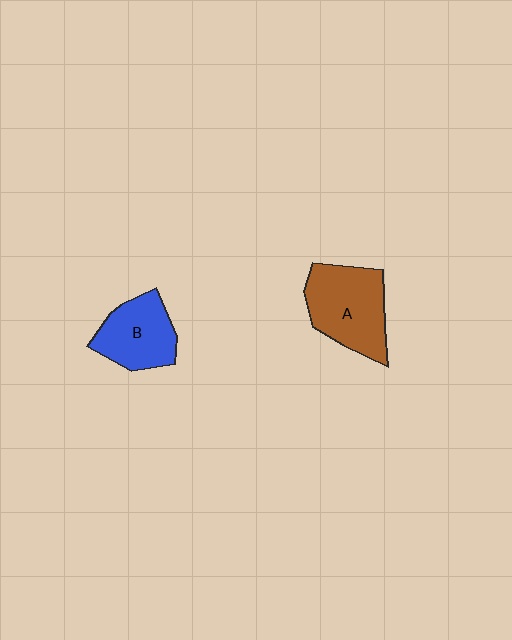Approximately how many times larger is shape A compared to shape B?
Approximately 1.3 times.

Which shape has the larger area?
Shape A (brown).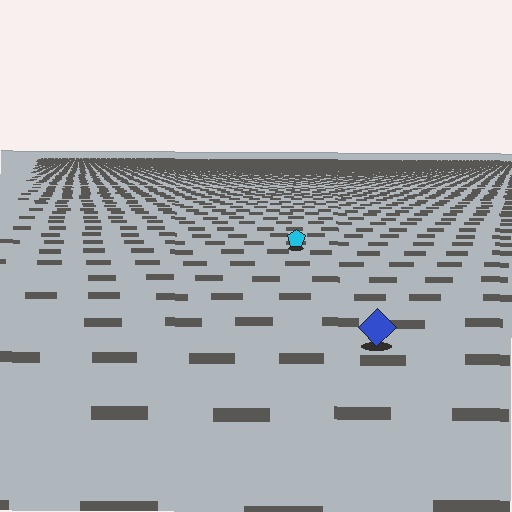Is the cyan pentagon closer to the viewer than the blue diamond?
No. The blue diamond is closer — you can tell from the texture gradient: the ground texture is coarser near it.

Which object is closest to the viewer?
The blue diamond is closest. The texture marks near it are larger and more spread out.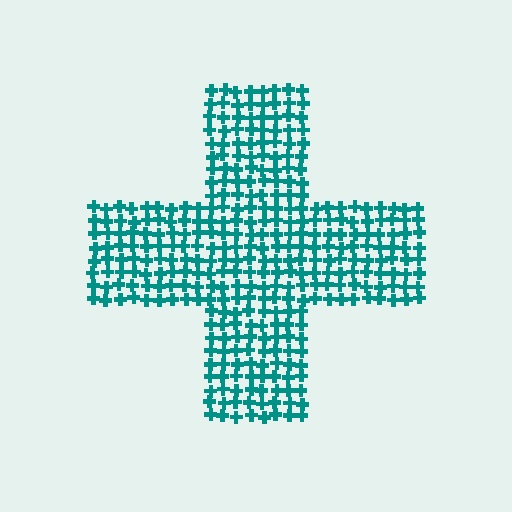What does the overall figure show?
The overall figure shows a cross.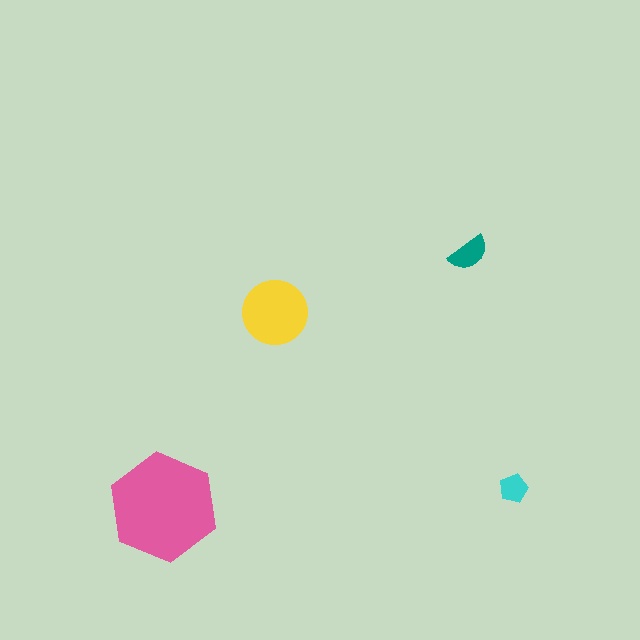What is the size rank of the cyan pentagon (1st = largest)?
4th.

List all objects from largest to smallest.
The pink hexagon, the yellow circle, the teal semicircle, the cyan pentagon.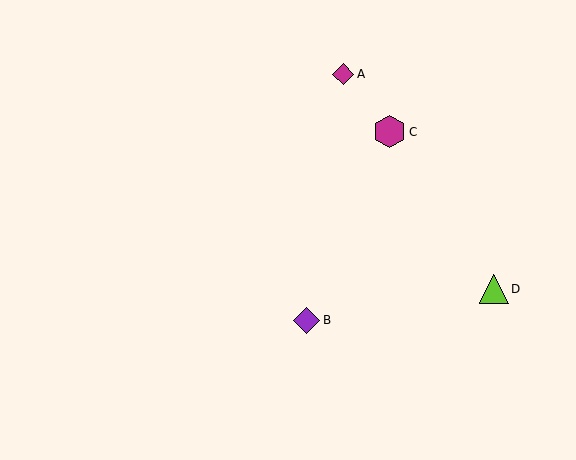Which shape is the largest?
The magenta hexagon (labeled C) is the largest.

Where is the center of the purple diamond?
The center of the purple diamond is at (307, 320).